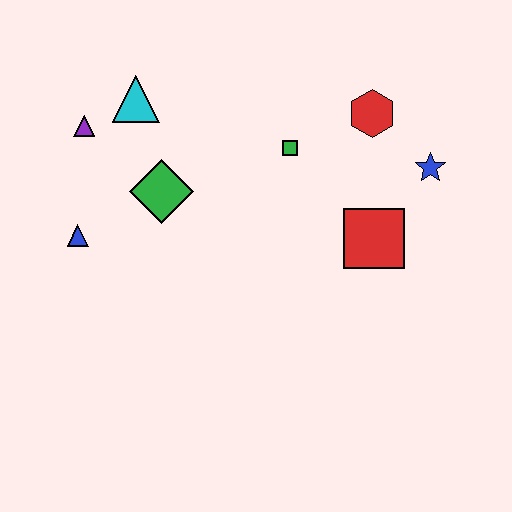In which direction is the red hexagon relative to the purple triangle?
The red hexagon is to the right of the purple triangle.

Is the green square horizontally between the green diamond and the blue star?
Yes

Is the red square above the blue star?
No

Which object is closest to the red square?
The blue star is closest to the red square.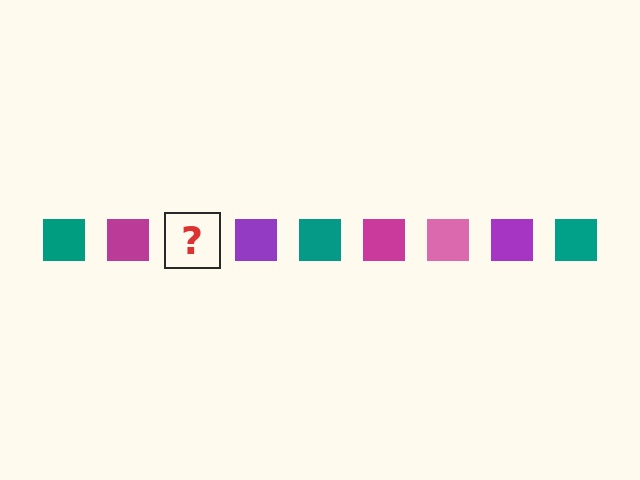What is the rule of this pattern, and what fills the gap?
The rule is that the pattern cycles through teal, magenta, pink, purple squares. The gap should be filled with a pink square.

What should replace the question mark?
The question mark should be replaced with a pink square.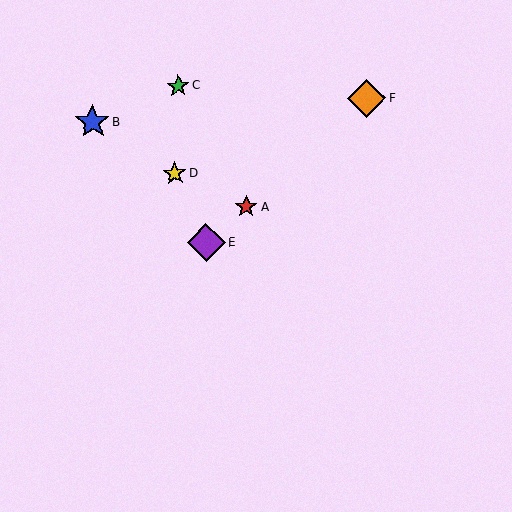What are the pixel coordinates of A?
Object A is at (246, 207).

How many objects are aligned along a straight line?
3 objects (A, E, F) are aligned along a straight line.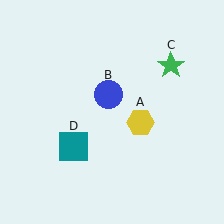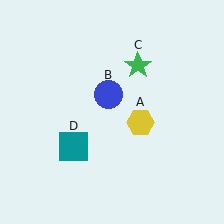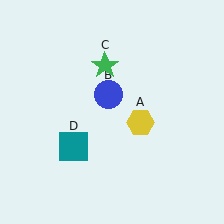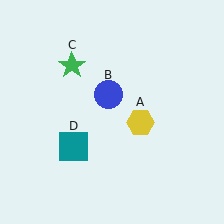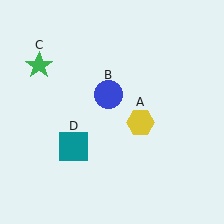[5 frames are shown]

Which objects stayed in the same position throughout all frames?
Yellow hexagon (object A) and blue circle (object B) and teal square (object D) remained stationary.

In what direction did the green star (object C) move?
The green star (object C) moved left.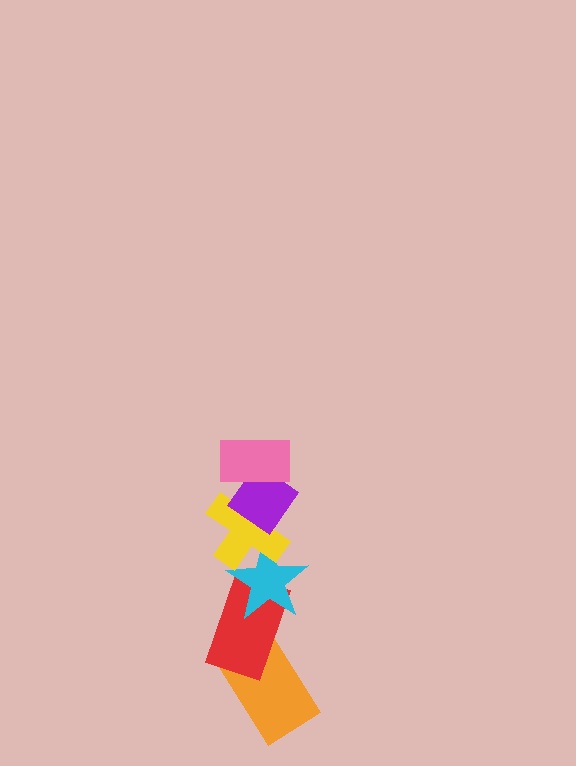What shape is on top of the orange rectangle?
The red rectangle is on top of the orange rectangle.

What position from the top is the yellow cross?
The yellow cross is 3rd from the top.